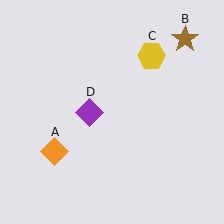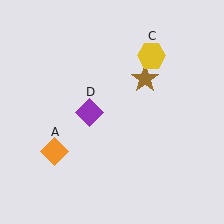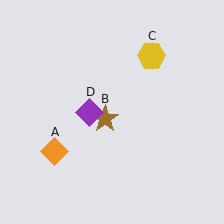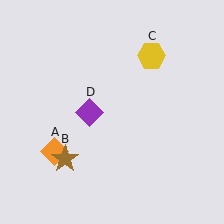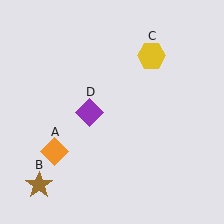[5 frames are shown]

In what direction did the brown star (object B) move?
The brown star (object B) moved down and to the left.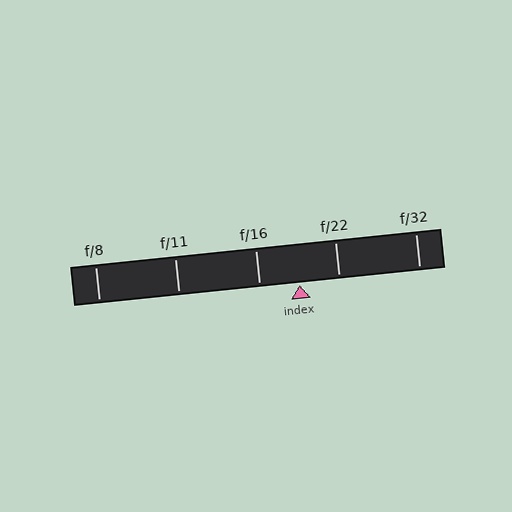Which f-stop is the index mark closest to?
The index mark is closest to f/22.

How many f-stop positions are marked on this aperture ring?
There are 5 f-stop positions marked.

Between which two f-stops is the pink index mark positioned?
The index mark is between f/16 and f/22.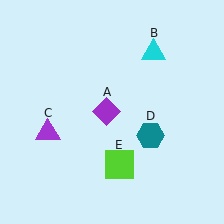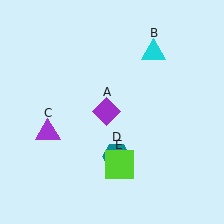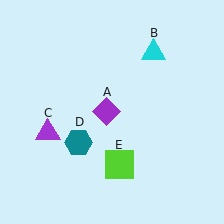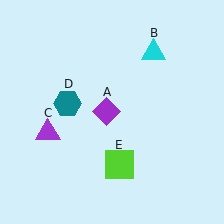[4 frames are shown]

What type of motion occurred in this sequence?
The teal hexagon (object D) rotated clockwise around the center of the scene.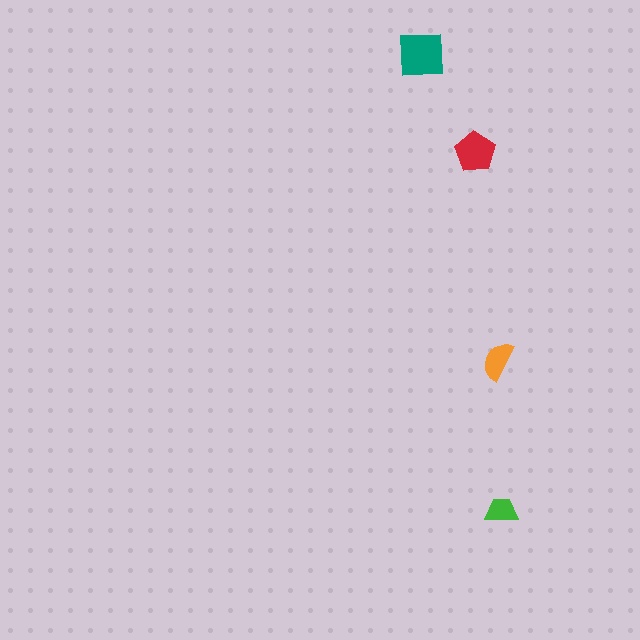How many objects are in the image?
There are 4 objects in the image.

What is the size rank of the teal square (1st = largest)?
1st.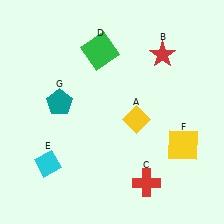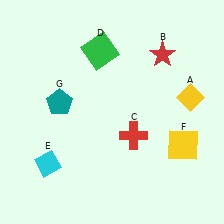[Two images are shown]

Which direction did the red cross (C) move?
The red cross (C) moved up.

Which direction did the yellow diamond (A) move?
The yellow diamond (A) moved right.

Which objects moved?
The objects that moved are: the yellow diamond (A), the red cross (C).